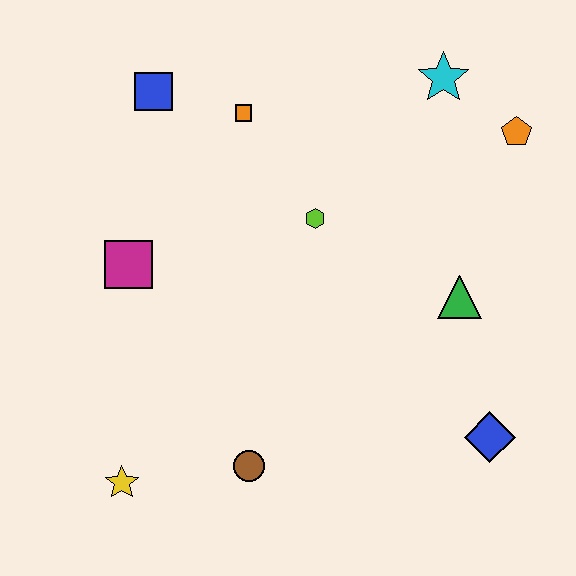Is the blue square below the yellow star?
No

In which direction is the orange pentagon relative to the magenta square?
The orange pentagon is to the right of the magenta square.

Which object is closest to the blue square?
The orange square is closest to the blue square.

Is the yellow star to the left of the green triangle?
Yes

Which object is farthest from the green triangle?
The yellow star is farthest from the green triangle.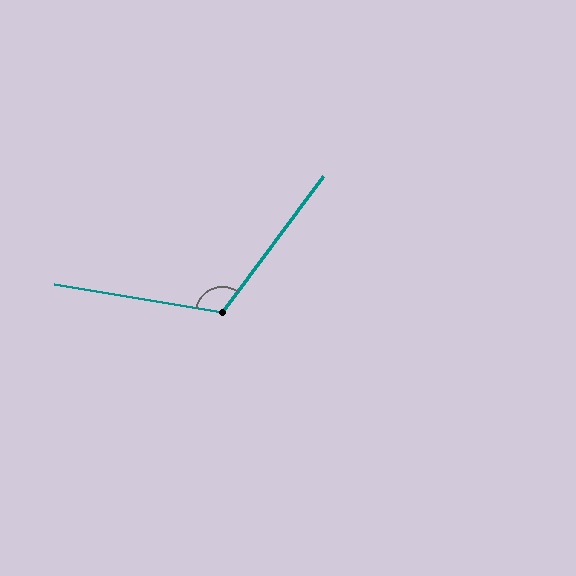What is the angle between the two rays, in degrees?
Approximately 117 degrees.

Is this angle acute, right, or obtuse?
It is obtuse.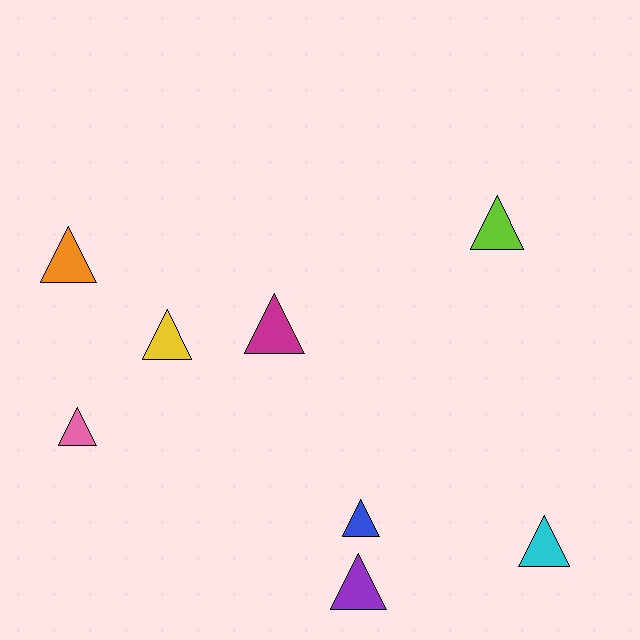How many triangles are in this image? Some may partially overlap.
There are 8 triangles.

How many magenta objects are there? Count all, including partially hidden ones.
There is 1 magenta object.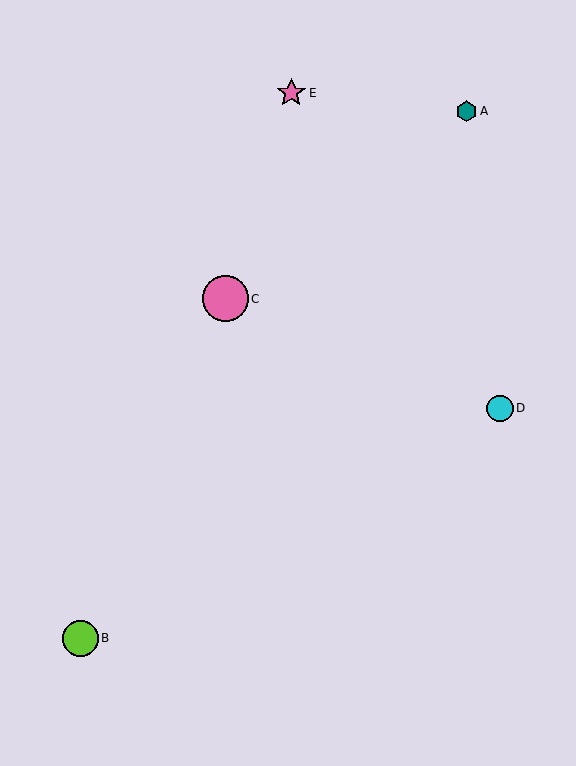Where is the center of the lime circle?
The center of the lime circle is at (80, 638).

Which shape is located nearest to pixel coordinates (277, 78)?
The pink star (labeled E) at (291, 93) is nearest to that location.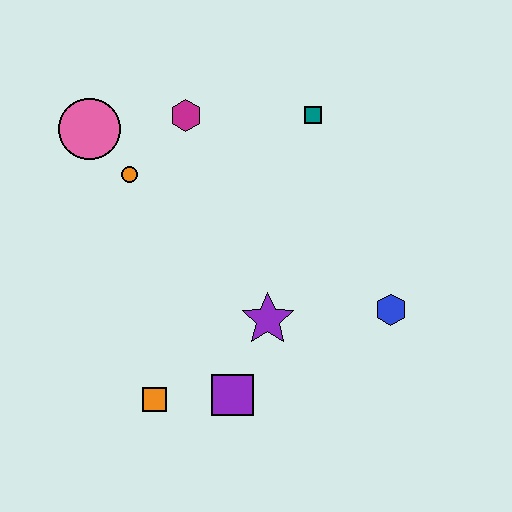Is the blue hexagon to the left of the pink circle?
No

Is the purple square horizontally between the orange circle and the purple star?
Yes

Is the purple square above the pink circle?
No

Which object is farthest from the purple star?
The pink circle is farthest from the purple star.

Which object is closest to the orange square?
The purple square is closest to the orange square.